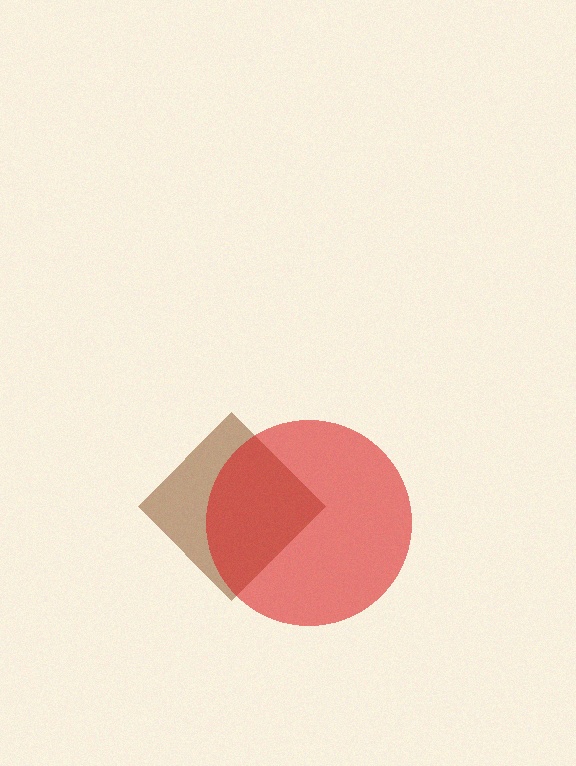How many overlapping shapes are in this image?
There are 2 overlapping shapes in the image.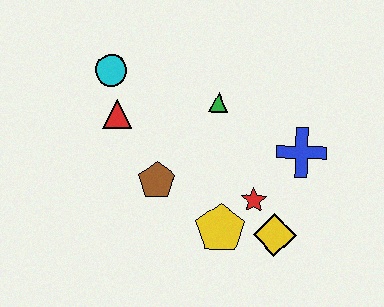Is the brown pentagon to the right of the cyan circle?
Yes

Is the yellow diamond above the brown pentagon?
No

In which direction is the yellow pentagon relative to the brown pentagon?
The yellow pentagon is to the right of the brown pentagon.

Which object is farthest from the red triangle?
The yellow diamond is farthest from the red triangle.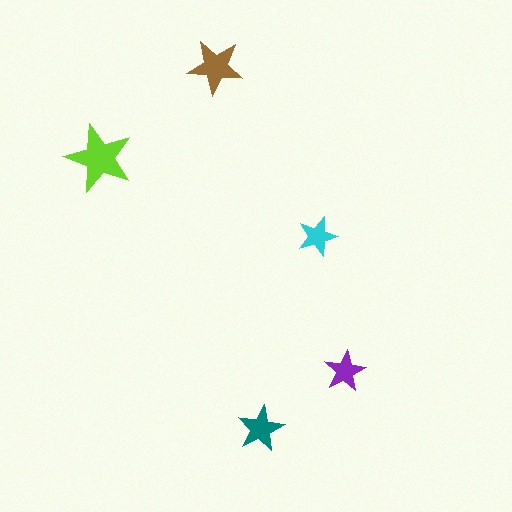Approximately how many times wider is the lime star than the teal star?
About 1.5 times wider.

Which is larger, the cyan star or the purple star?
The purple one.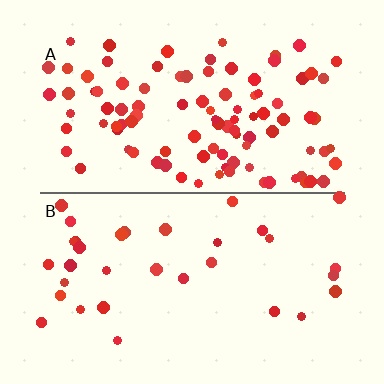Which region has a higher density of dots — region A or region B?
A (the top).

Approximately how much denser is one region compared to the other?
Approximately 3.0× — region A over region B.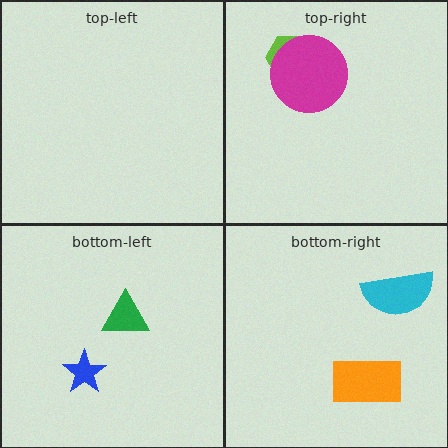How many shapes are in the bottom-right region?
2.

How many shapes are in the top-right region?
2.